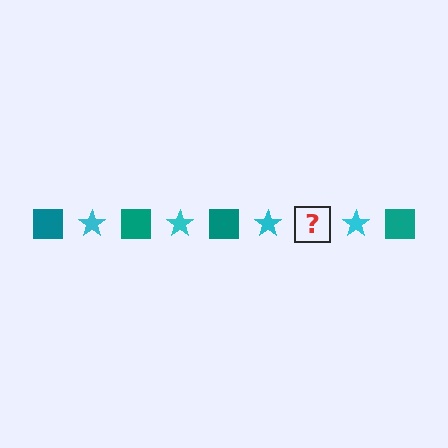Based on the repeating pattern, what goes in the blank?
The blank should be a teal square.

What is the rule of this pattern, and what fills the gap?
The rule is that the pattern alternates between teal square and cyan star. The gap should be filled with a teal square.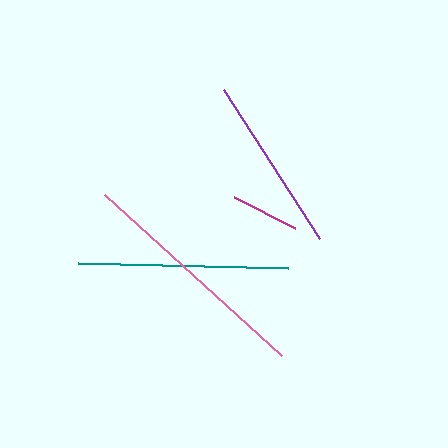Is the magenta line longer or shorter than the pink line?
The pink line is longer than the magenta line.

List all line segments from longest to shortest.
From longest to shortest: pink, teal, purple, magenta.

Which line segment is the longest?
The pink line is the longest at approximately 239 pixels.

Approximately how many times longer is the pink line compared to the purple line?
The pink line is approximately 1.4 times the length of the purple line.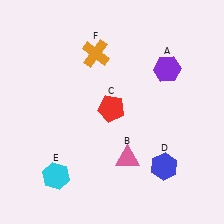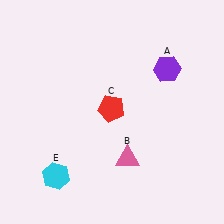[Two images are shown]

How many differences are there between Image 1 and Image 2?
There are 2 differences between the two images.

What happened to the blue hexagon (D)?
The blue hexagon (D) was removed in Image 2. It was in the bottom-right area of Image 1.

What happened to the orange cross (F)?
The orange cross (F) was removed in Image 2. It was in the top-left area of Image 1.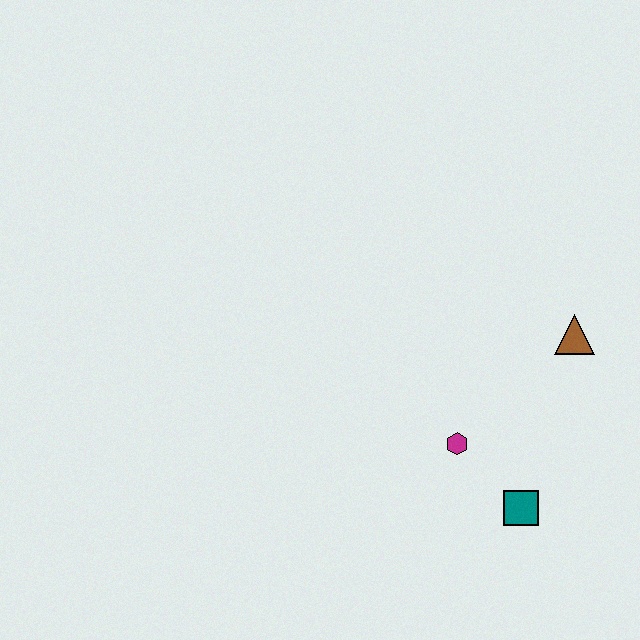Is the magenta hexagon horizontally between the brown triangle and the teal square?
No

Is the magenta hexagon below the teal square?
No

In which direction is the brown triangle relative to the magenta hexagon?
The brown triangle is to the right of the magenta hexagon.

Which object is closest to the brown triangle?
The magenta hexagon is closest to the brown triangle.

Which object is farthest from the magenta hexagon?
The brown triangle is farthest from the magenta hexagon.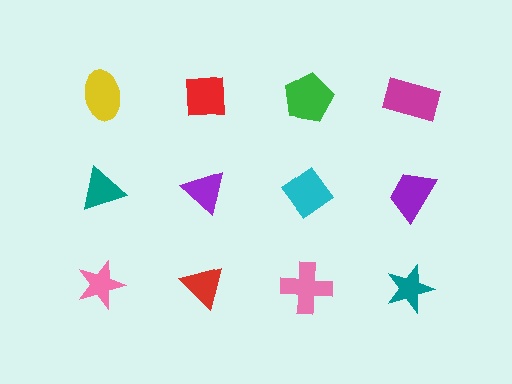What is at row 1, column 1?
A yellow ellipse.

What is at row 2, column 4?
A purple trapezoid.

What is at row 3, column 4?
A teal star.